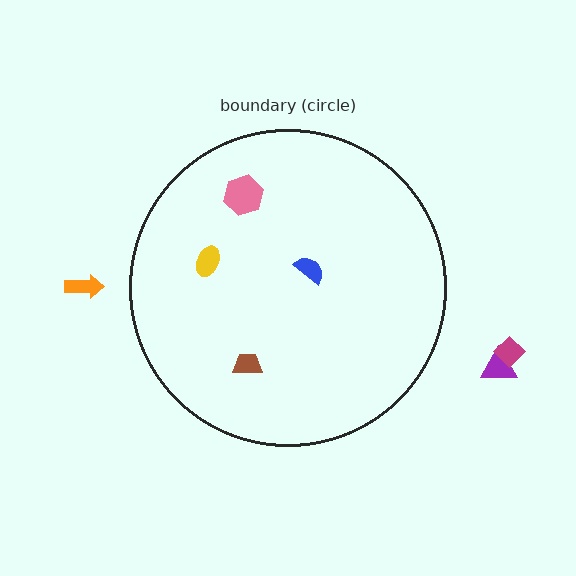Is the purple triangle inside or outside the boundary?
Outside.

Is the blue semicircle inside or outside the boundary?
Inside.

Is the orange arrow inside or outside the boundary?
Outside.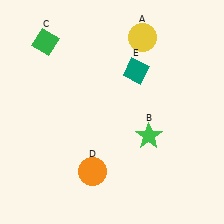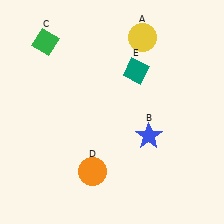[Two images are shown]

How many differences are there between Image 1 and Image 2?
There is 1 difference between the two images.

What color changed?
The star (B) changed from green in Image 1 to blue in Image 2.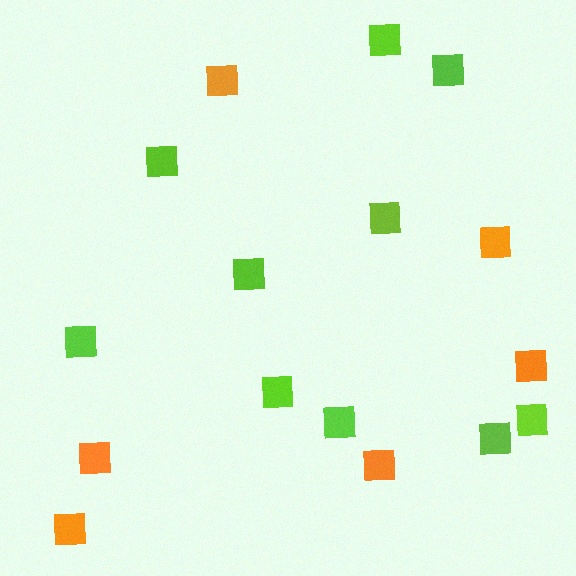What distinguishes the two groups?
There are 2 groups: one group of orange squares (6) and one group of lime squares (10).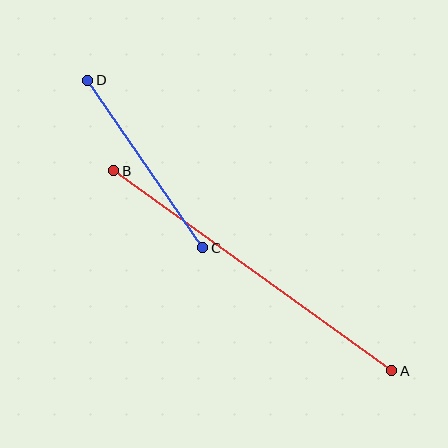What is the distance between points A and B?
The distance is approximately 343 pixels.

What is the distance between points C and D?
The distance is approximately 203 pixels.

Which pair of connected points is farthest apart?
Points A and B are farthest apart.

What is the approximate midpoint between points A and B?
The midpoint is at approximately (253, 271) pixels.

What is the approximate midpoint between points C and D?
The midpoint is at approximately (145, 164) pixels.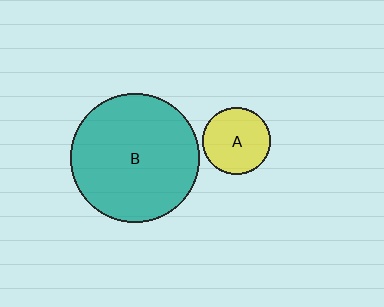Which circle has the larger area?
Circle B (teal).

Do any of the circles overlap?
No, none of the circles overlap.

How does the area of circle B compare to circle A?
Approximately 3.7 times.